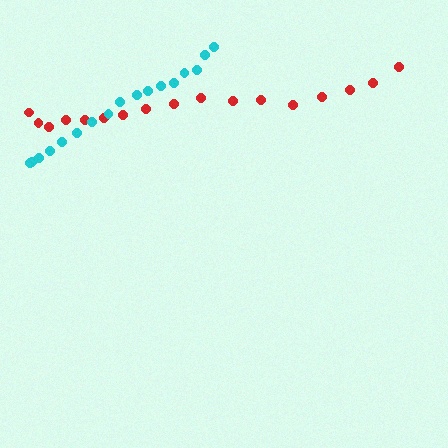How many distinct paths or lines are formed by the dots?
There are 2 distinct paths.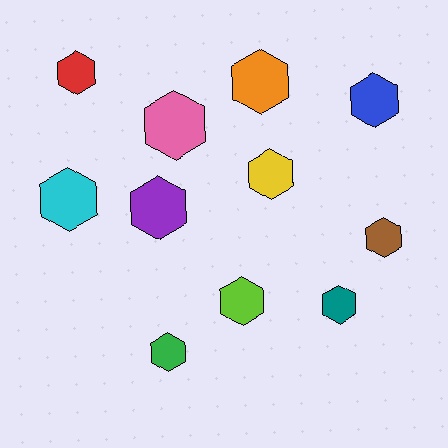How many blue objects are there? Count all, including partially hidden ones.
There is 1 blue object.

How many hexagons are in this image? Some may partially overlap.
There are 11 hexagons.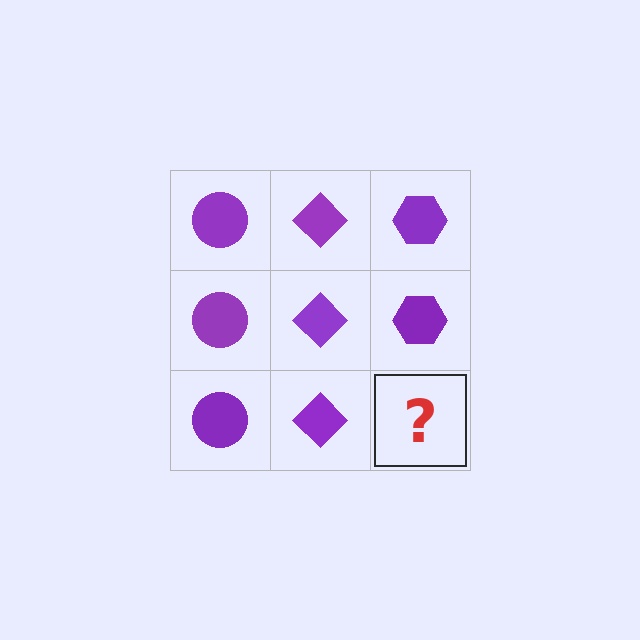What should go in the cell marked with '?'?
The missing cell should contain a purple hexagon.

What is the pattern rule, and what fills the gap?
The rule is that each column has a consistent shape. The gap should be filled with a purple hexagon.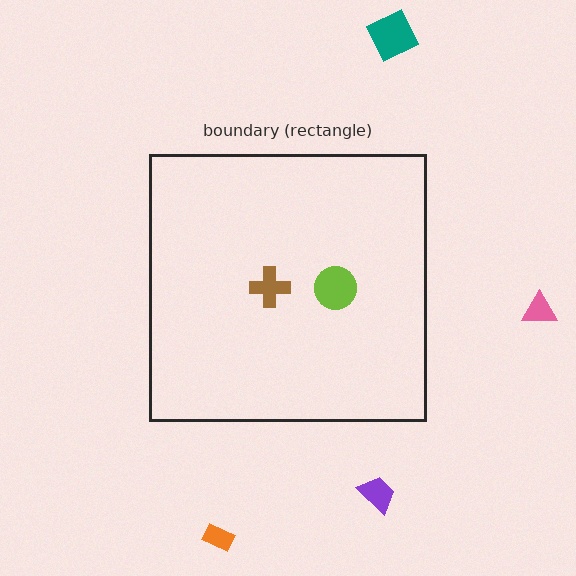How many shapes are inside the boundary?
2 inside, 4 outside.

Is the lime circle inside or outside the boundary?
Inside.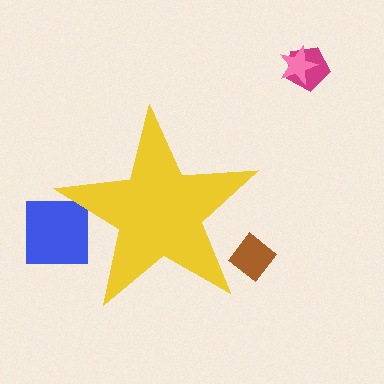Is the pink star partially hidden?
No, the pink star is fully visible.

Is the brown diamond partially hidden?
Yes, the brown diamond is partially hidden behind the yellow star.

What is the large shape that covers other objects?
A yellow star.